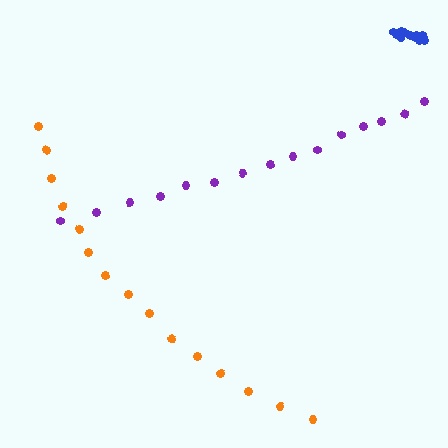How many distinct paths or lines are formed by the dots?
There are 3 distinct paths.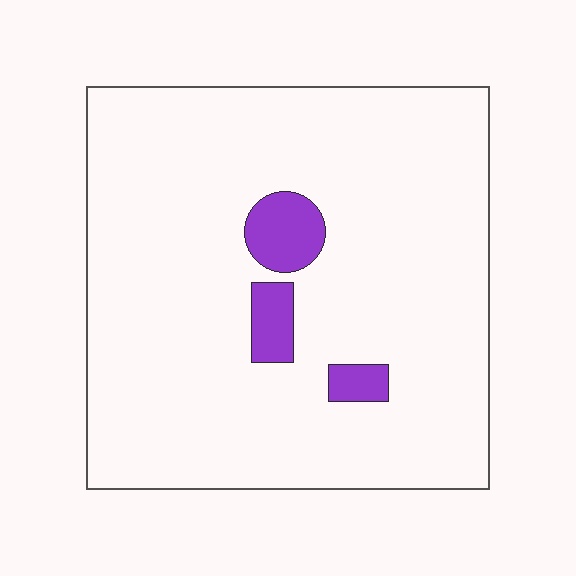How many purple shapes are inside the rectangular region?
3.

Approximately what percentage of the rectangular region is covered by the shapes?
Approximately 5%.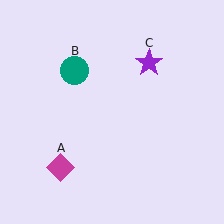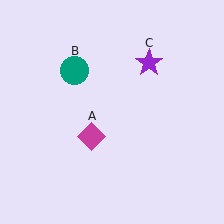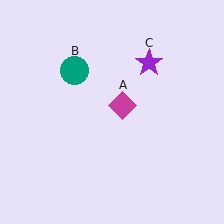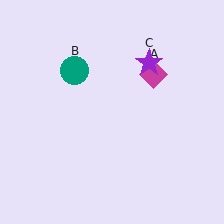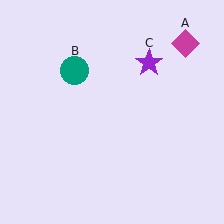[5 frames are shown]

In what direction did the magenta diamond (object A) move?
The magenta diamond (object A) moved up and to the right.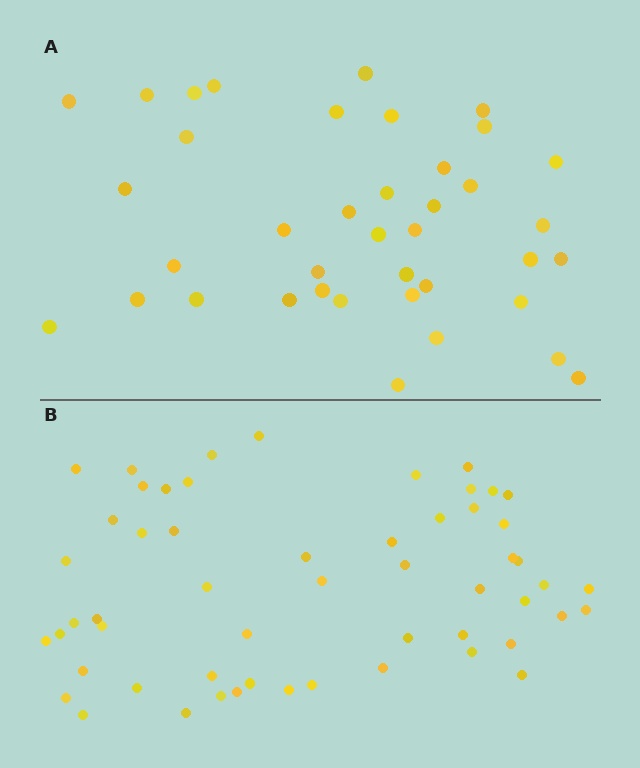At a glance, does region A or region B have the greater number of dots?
Region B (the bottom region) has more dots.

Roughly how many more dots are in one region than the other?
Region B has approximately 15 more dots than region A.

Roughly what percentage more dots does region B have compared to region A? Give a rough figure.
About 40% more.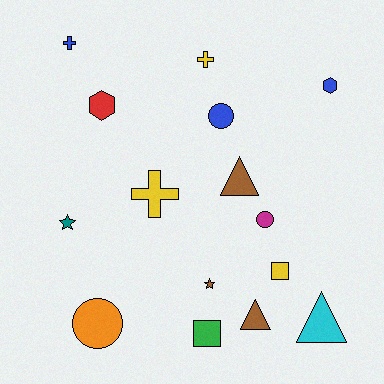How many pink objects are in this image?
There are no pink objects.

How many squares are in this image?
There are 2 squares.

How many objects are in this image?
There are 15 objects.